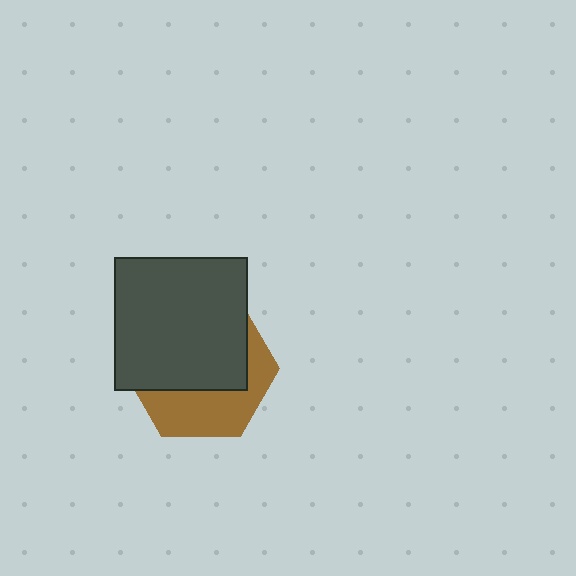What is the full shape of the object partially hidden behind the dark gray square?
The partially hidden object is a brown hexagon.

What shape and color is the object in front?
The object in front is a dark gray square.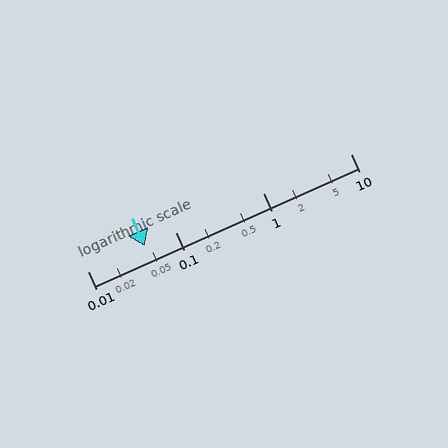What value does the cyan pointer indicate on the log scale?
The pointer indicates approximately 0.045.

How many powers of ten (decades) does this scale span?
The scale spans 3 decades, from 0.01 to 10.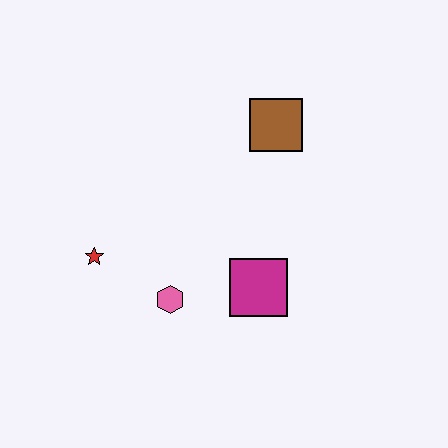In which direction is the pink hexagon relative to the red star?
The pink hexagon is to the right of the red star.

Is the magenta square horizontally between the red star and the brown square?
Yes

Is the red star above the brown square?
No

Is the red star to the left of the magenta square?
Yes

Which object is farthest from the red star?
The brown square is farthest from the red star.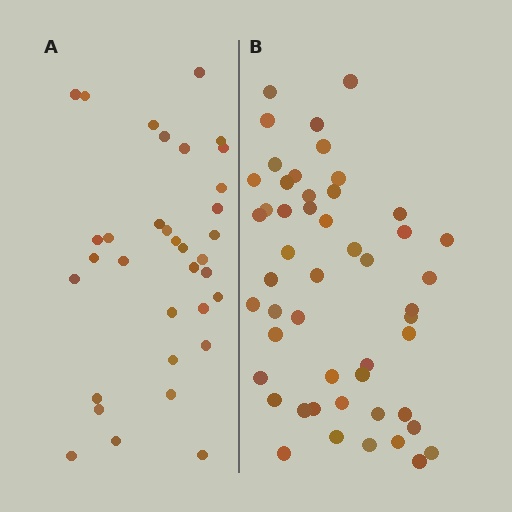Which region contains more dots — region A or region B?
Region B (the right region) has more dots.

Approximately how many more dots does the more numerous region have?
Region B has approximately 15 more dots than region A.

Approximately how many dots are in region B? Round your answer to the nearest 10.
About 50 dots.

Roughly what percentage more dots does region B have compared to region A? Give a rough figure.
About 45% more.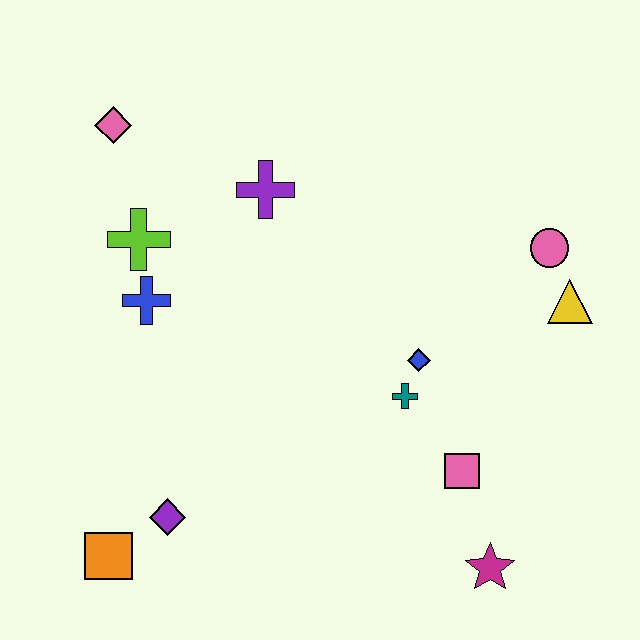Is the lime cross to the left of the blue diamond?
Yes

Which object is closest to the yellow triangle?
The pink circle is closest to the yellow triangle.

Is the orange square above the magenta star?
Yes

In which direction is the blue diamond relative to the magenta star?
The blue diamond is above the magenta star.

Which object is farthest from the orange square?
The pink circle is farthest from the orange square.